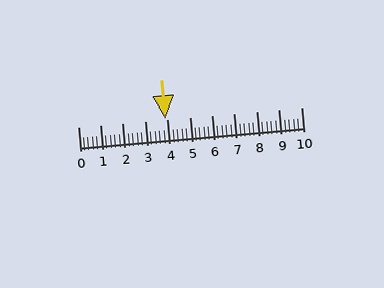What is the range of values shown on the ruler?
The ruler shows values from 0 to 10.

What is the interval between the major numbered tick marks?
The major tick marks are spaced 1 units apart.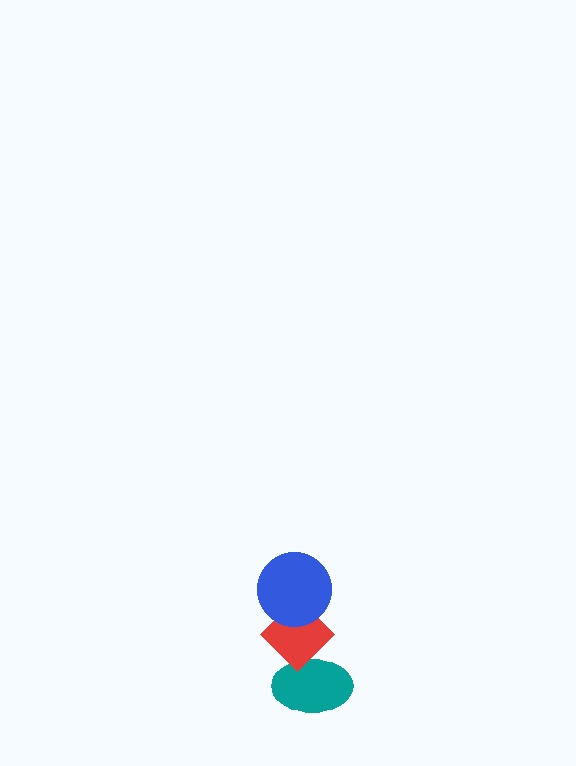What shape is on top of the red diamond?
The blue circle is on top of the red diamond.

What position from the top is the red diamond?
The red diamond is 2nd from the top.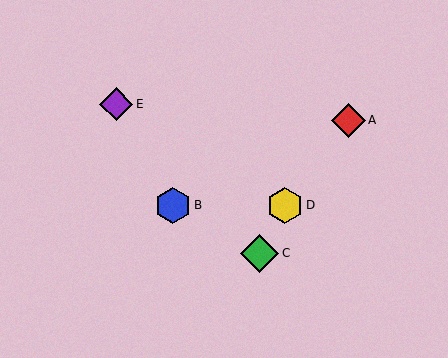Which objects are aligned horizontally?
Objects B, D are aligned horizontally.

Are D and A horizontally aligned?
No, D is at y≈205 and A is at y≈120.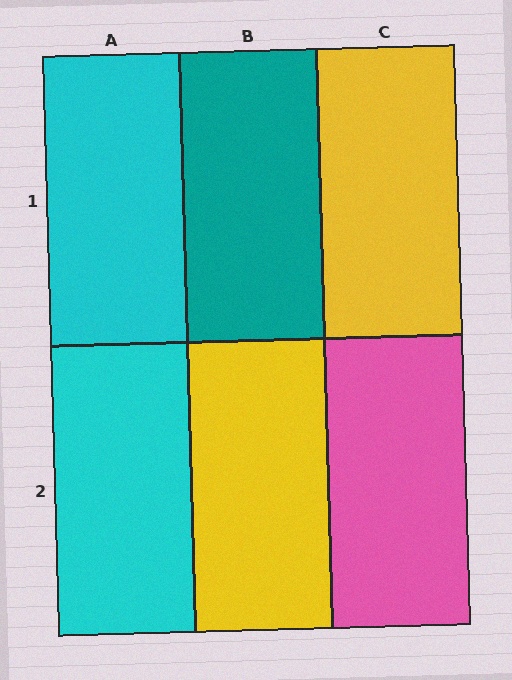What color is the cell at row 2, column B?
Yellow.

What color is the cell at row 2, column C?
Pink.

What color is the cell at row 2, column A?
Cyan.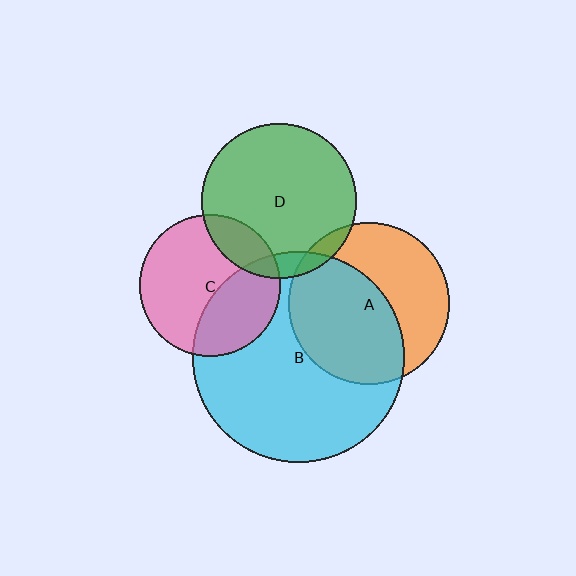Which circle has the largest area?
Circle B (cyan).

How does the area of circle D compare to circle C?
Approximately 1.2 times.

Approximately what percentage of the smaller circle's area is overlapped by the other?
Approximately 15%.